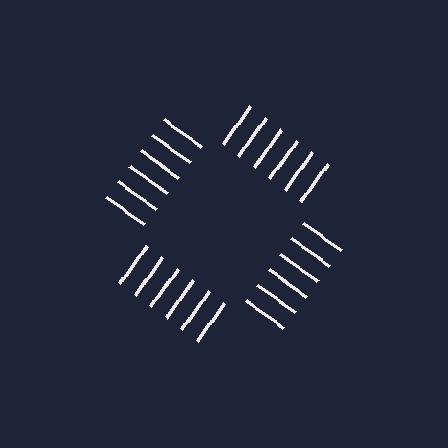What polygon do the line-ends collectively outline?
An illusory square — the line segments terminate on its edges but no continuous stroke is drawn.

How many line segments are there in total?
24 — 6 along each of the 4 edges.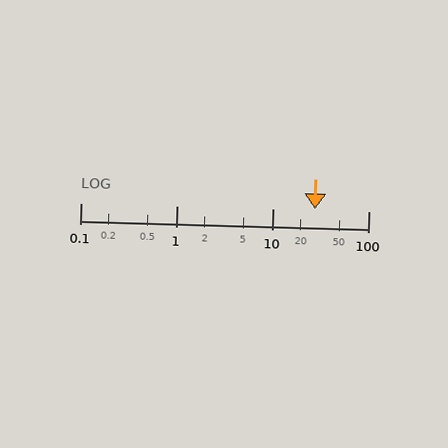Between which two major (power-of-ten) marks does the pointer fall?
The pointer is between 10 and 100.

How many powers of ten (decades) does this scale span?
The scale spans 3 decades, from 0.1 to 100.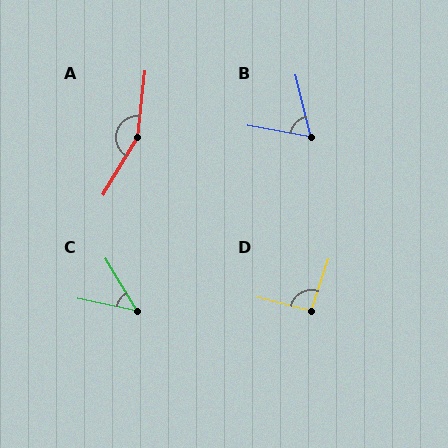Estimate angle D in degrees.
Approximately 95 degrees.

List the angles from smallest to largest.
C (47°), B (66°), D (95°), A (155°).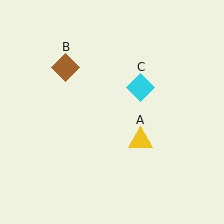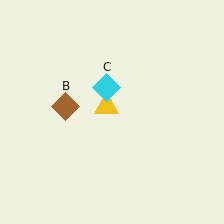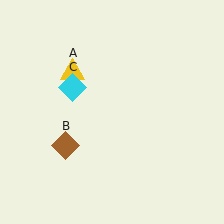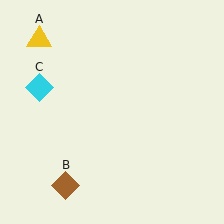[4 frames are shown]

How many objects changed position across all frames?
3 objects changed position: yellow triangle (object A), brown diamond (object B), cyan diamond (object C).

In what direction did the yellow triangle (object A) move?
The yellow triangle (object A) moved up and to the left.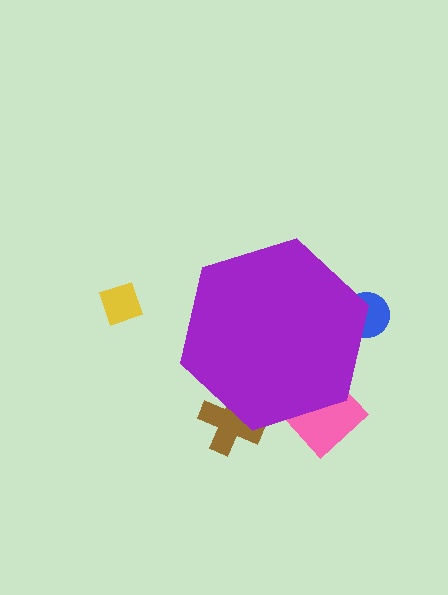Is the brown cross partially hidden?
Yes, the brown cross is partially hidden behind the purple hexagon.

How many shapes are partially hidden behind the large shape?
3 shapes are partially hidden.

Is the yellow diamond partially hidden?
No, the yellow diamond is fully visible.